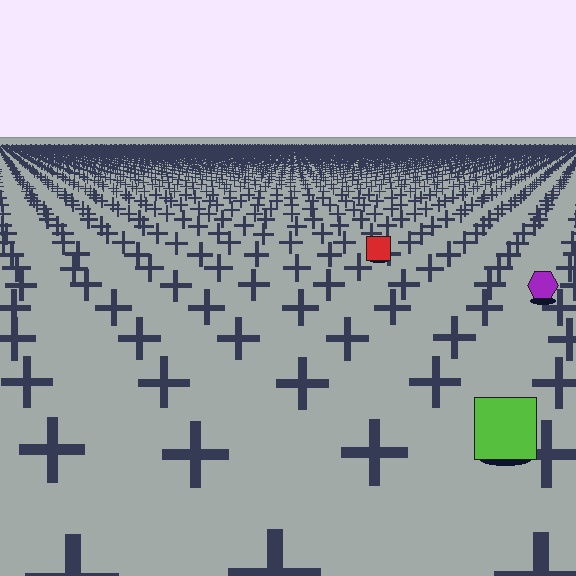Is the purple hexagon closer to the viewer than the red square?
Yes. The purple hexagon is closer — you can tell from the texture gradient: the ground texture is coarser near it.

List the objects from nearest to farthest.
From nearest to farthest: the lime square, the purple hexagon, the red square.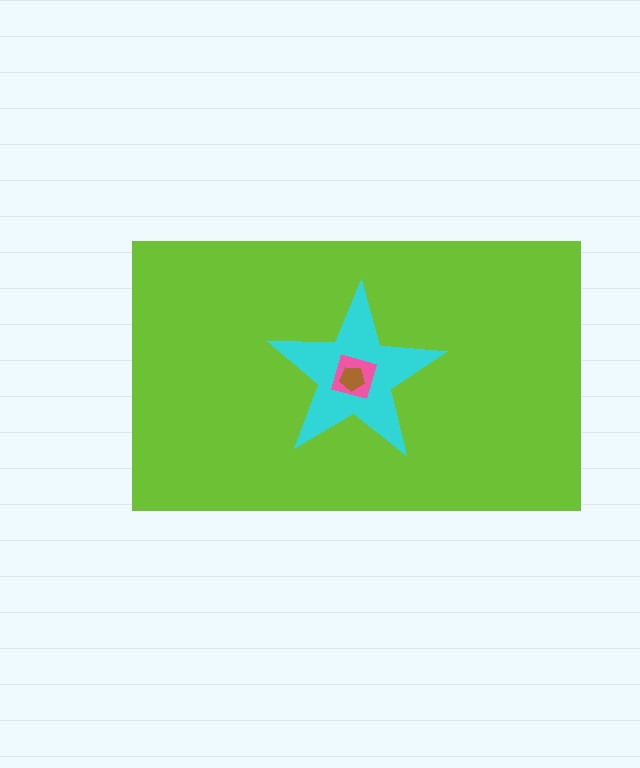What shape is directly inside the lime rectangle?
The cyan star.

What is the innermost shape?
The brown pentagon.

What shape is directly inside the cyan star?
The pink square.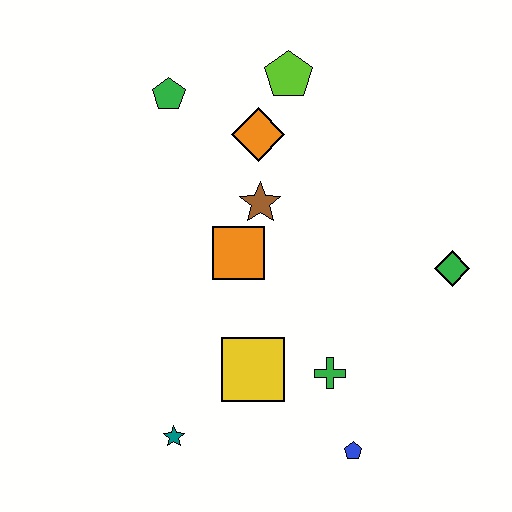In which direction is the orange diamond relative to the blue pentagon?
The orange diamond is above the blue pentagon.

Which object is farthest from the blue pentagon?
The green pentagon is farthest from the blue pentagon.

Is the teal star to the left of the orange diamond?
Yes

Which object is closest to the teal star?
The yellow square is closest to the teal star.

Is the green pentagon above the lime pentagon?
No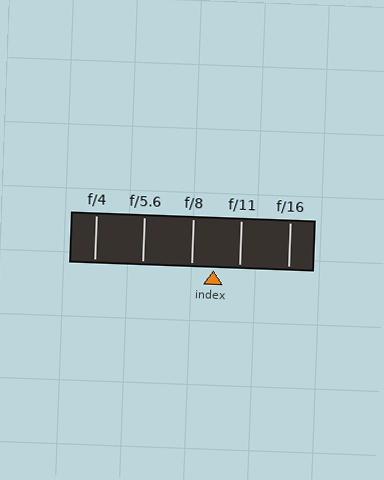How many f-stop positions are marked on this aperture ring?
There are 5 f-stop positions marked.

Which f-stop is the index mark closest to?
The index mark is closest to f/8.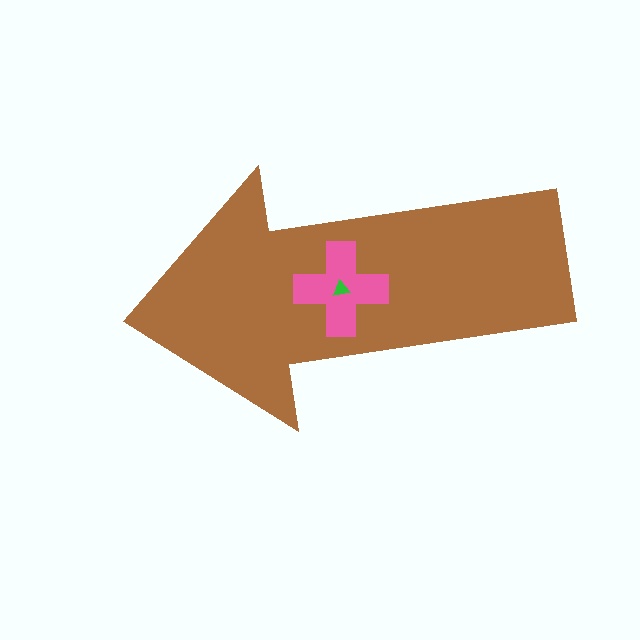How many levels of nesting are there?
3.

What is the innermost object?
The green triangle.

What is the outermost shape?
The brown arrow.